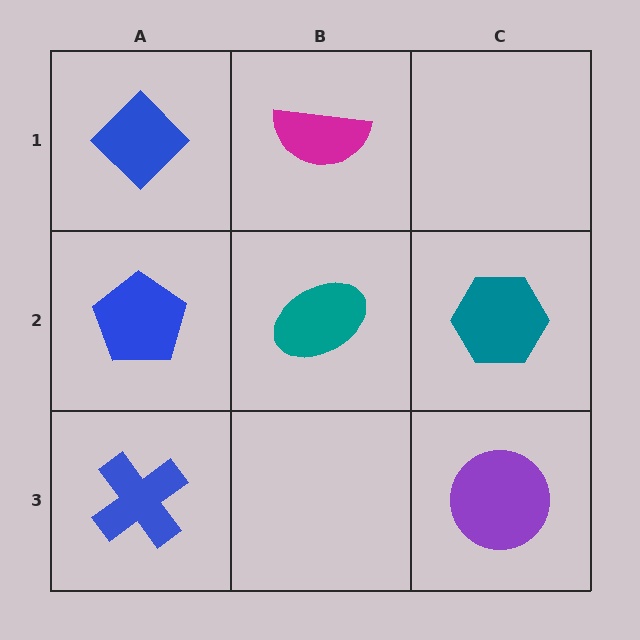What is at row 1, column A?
A blue diamond.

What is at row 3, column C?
A purple circle.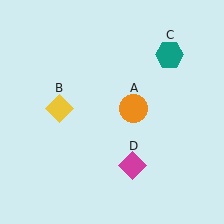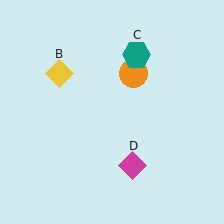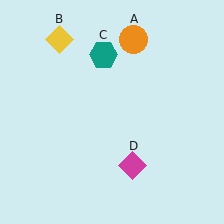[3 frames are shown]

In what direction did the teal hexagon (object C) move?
The teal hexagon (object C) moved left.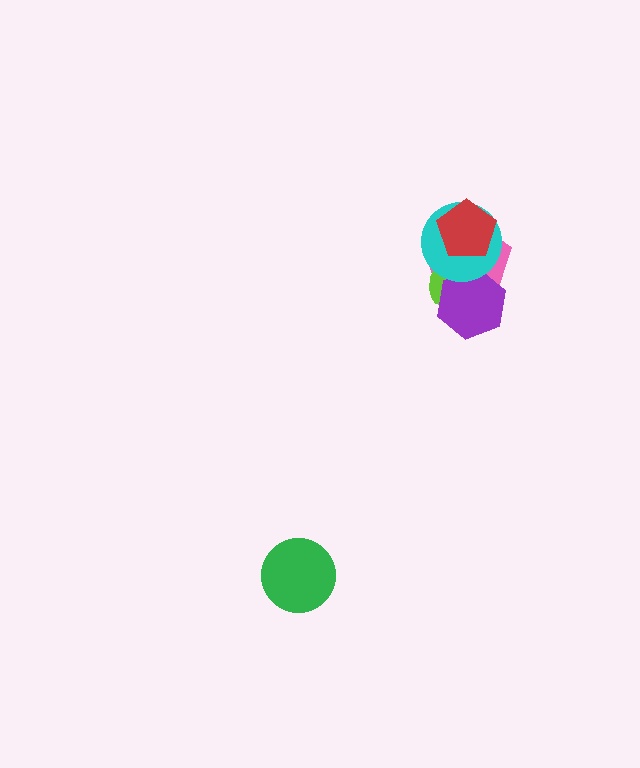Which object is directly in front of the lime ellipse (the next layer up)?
The purple hexagon is directly in front of the lime ellipse.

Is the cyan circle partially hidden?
Yes, it is partially covered by another shape.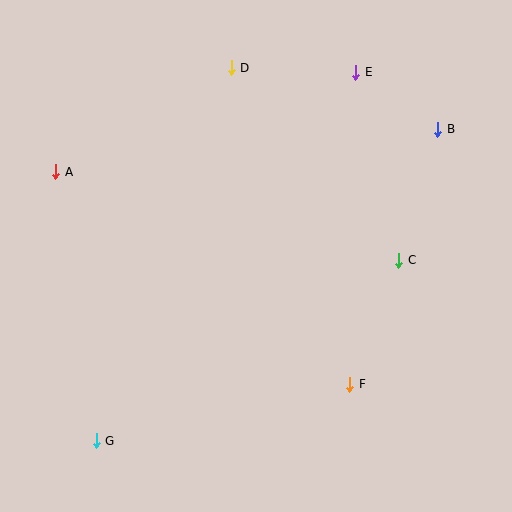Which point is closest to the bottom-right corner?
Point F is closest to the bottom-right corner.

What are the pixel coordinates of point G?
Point G is at (96, 441).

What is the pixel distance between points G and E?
The distance between G and E is 451 pixels.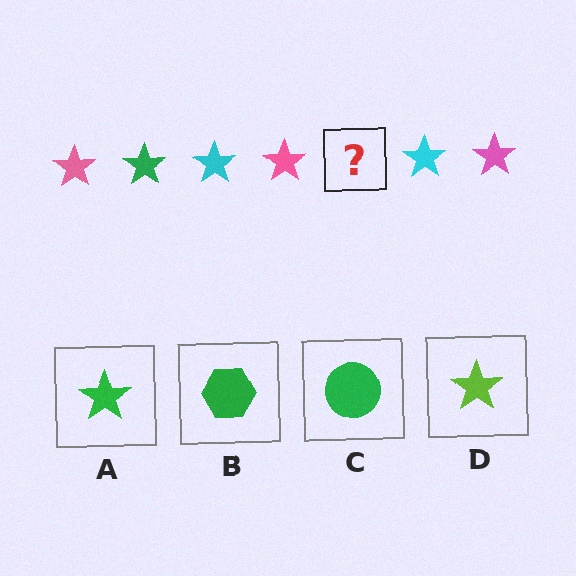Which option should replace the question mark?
Option A.